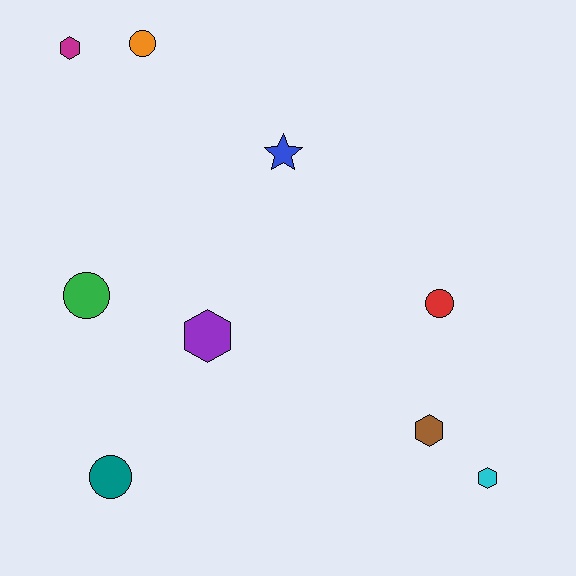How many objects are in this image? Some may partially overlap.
There are 9 objects.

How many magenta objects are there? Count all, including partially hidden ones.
There is 1 magenta object.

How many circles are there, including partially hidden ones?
There are 4 circles.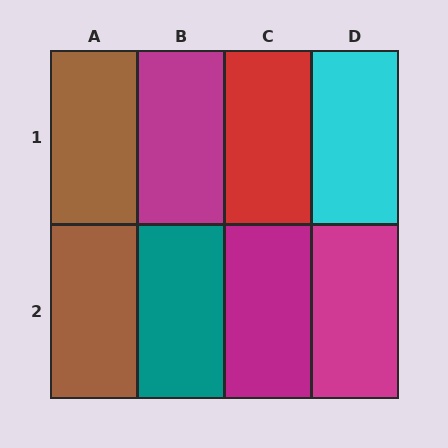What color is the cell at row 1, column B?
Magenta.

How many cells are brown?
2 cells are brown.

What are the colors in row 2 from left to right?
Brown, teal, magenta, magenta.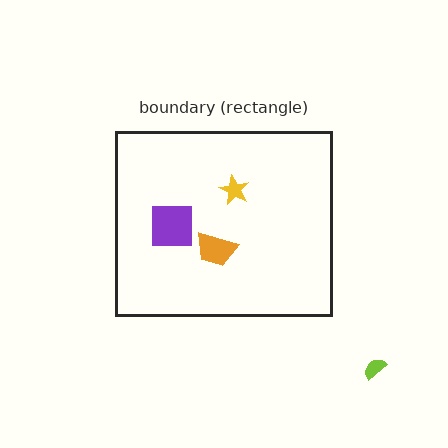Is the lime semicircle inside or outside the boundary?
Outside.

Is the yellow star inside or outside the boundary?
Inside.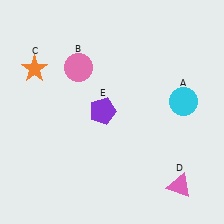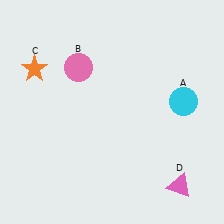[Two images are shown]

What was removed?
The purple pentagon (E) was removed in Image 2.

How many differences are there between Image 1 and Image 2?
There is 1 difference between the two images.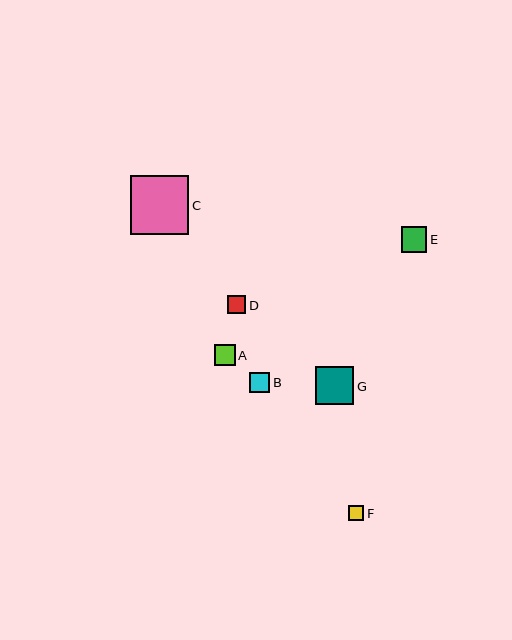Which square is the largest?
Square C is the largest with a size of approximately 59 pixels.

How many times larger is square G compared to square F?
Square G is approximately 2.5 times the size of square F.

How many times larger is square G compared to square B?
Square G is approximately 1.9 times the size of square B.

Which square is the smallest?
Square F is the smallest with a size of approximately 15 pixels.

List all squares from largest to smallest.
From largest to smallest: C, G, E, A, B, D, F.